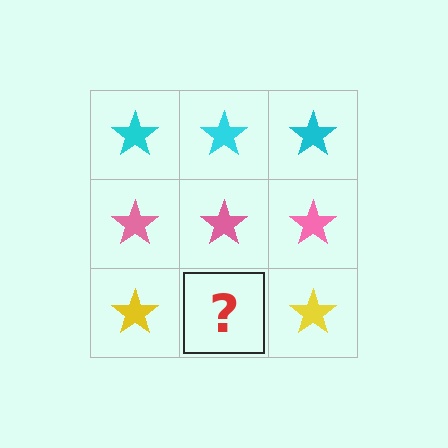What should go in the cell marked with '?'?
The missing cell should contain a yellow star.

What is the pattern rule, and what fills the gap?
The rule is that each row has a consistent color. The gap should be filled with a yellow star.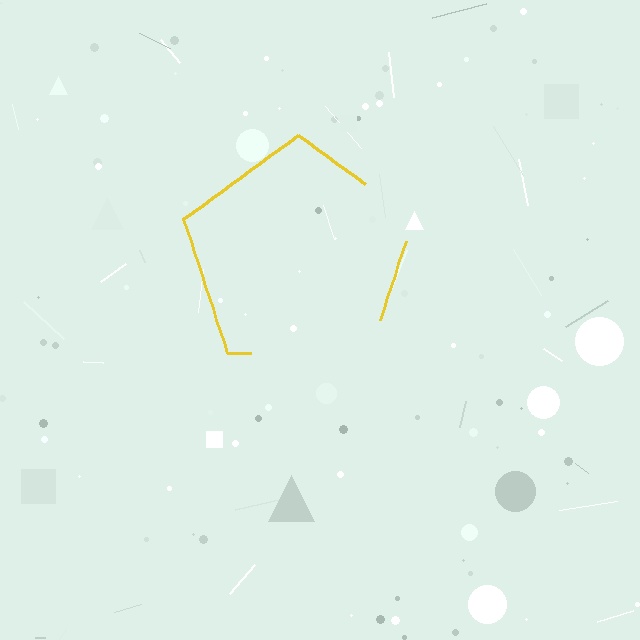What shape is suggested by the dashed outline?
The dashed outline suggests a pentagon.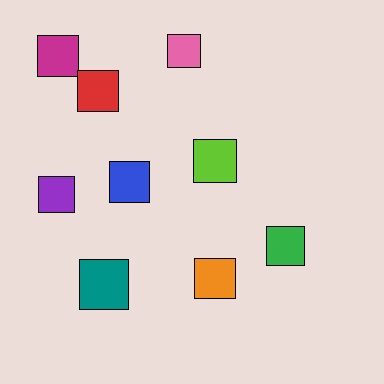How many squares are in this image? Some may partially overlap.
There are 9 squares.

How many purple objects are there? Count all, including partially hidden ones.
There is 1 purple object.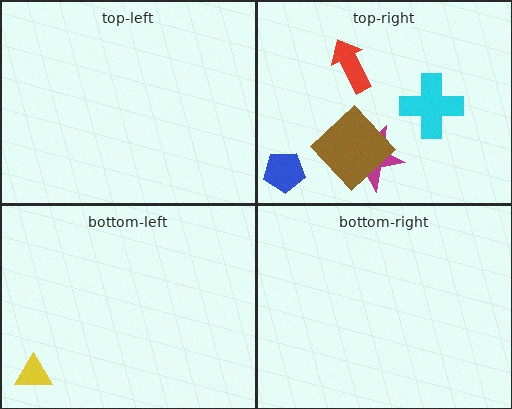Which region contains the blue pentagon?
The top-right region.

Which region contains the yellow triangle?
The bottom-left region.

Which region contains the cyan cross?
The top-right region.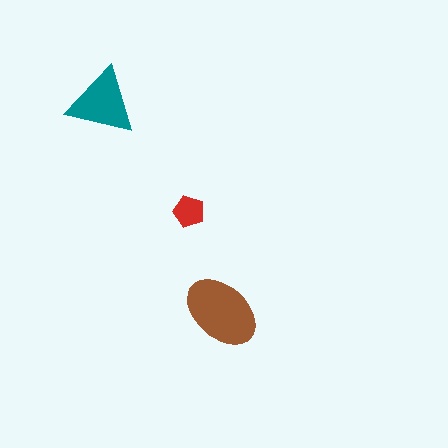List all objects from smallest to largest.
The red pentagon, the teal triangle, the brown ellipse.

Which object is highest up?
The teal triangle is topmost.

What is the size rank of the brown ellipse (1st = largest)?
1st.